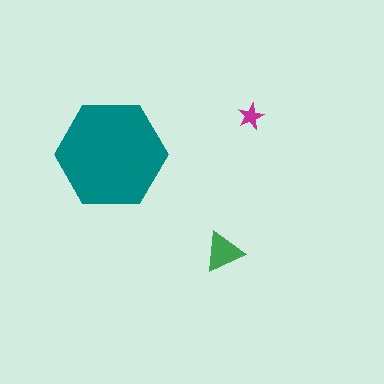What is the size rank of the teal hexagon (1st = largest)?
1st.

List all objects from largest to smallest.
The teal hexagon, the green triangle, the magenta star.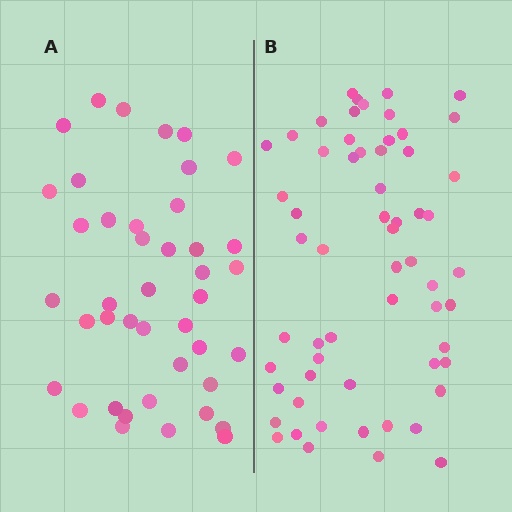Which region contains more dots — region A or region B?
Region B (the right region) has more dots.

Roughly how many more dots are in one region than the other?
Region B has approximately 20 more dots than region A.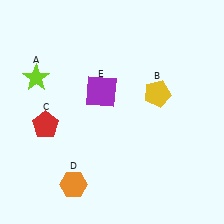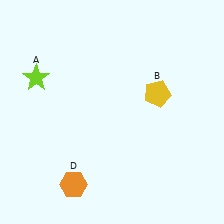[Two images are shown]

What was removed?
The red pentagon (C), the purple square (E) were removed in Image 2.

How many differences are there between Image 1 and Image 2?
There are 2 differences between the two images.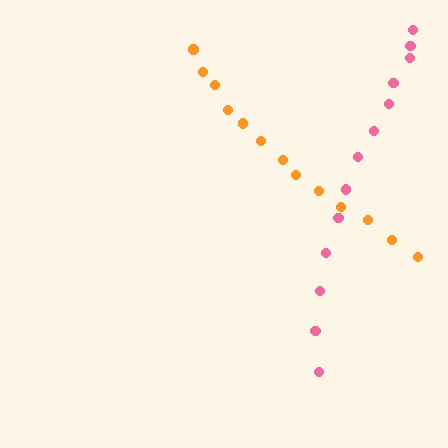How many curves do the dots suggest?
There are 2 distinct paths.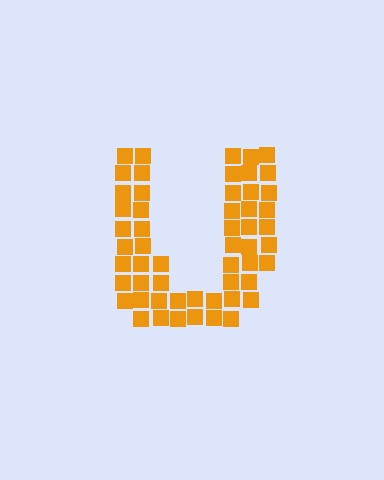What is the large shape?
The large shape is the letter U.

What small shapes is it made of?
It is made of small squares.